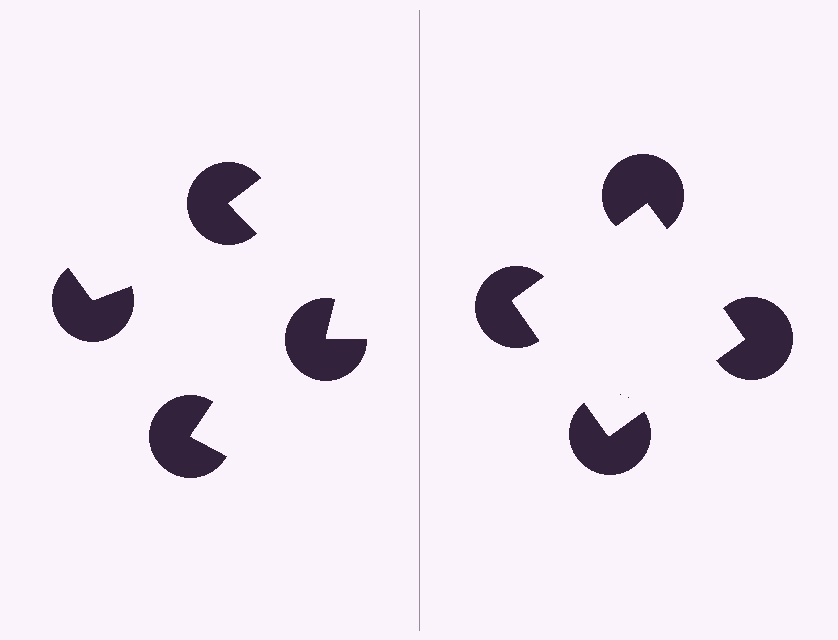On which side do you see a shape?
An illusory square appears on the right side. On the left side the wedge cuts are rotated, so no coherent shape forms.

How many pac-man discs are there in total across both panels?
8 — 4 on each side.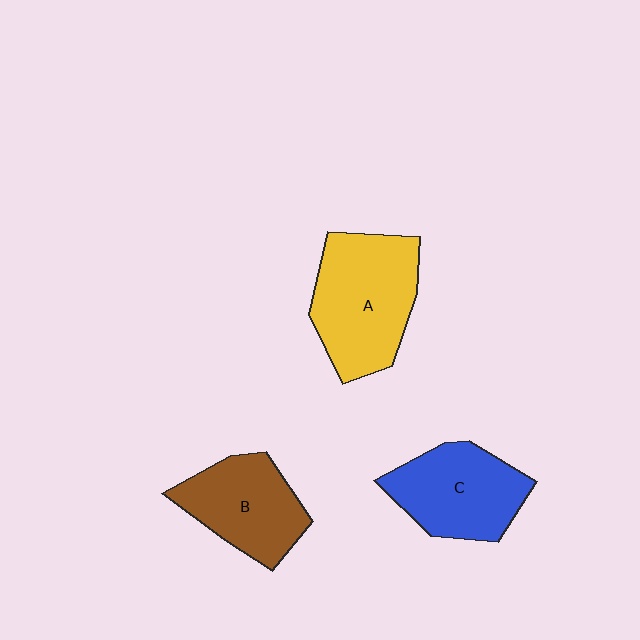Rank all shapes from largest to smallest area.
From largest to smallest: A (yellow), C (blue), B (brown).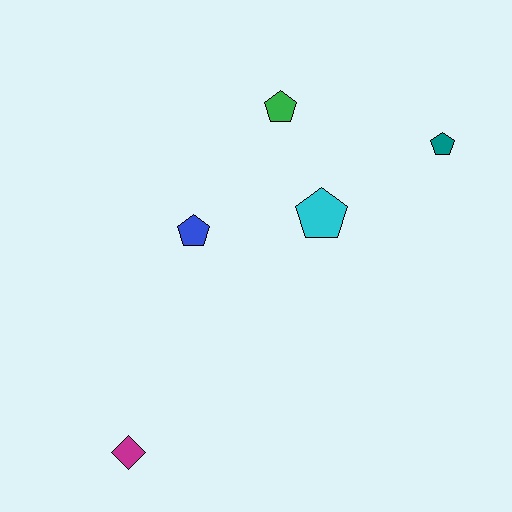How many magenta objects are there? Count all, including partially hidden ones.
There is 1 magenta object.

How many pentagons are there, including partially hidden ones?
There are 4 pentagons.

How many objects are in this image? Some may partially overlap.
There are 5 objects.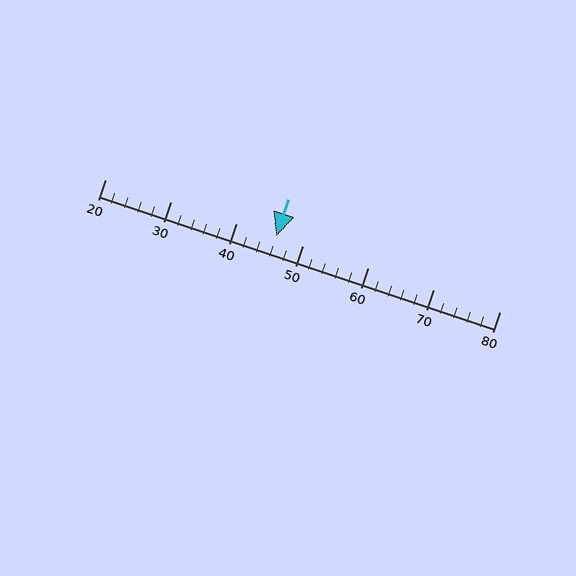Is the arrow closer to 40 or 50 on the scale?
The arrow is closer to 50.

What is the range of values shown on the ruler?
The ruler shows values from 20 to 80.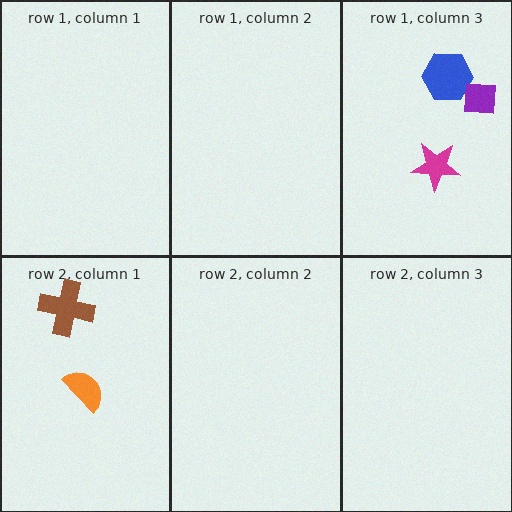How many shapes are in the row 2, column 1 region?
2.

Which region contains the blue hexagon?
The row 1, column 3 region.